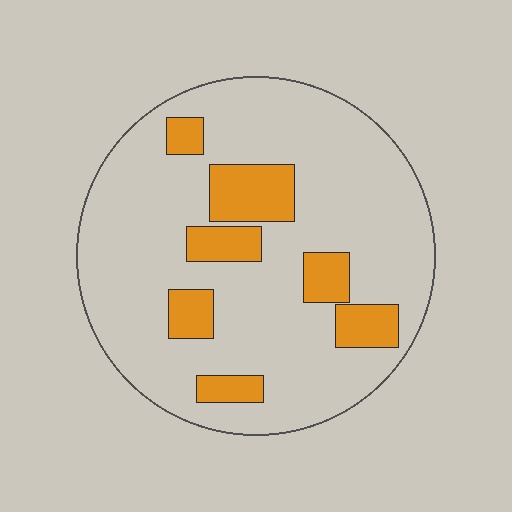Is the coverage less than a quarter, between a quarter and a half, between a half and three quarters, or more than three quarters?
Less than a quarter.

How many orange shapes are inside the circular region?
7.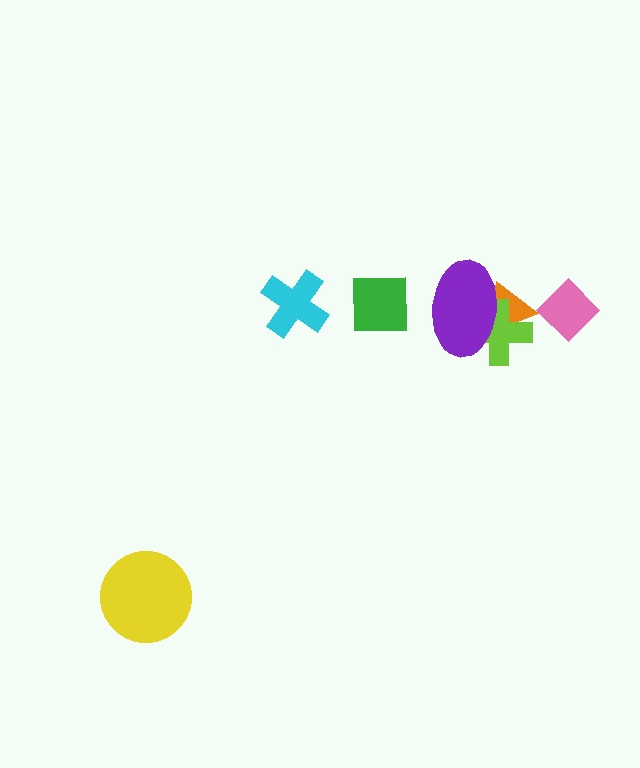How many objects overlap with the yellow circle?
0 objects overlap with the yellow circle.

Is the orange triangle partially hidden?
Yes, it is partially covered by another shape.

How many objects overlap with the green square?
0 objects overlap with the green square.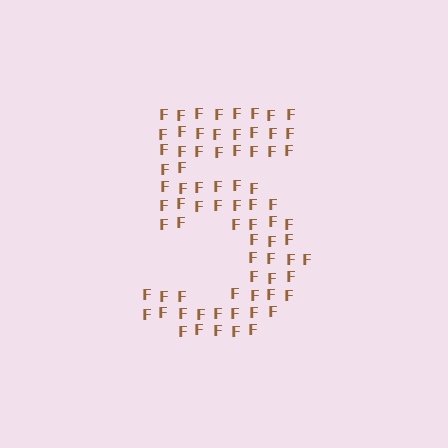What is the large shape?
The large shape is the digit 5.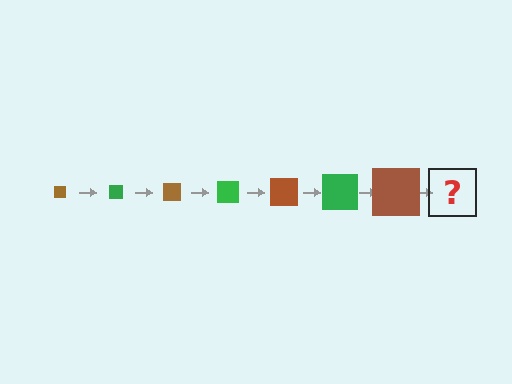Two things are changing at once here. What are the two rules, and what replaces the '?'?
The two rules are that the square grows larger each step and the color cycles through brown and green. The '?' should be a green square, larger than the previous one.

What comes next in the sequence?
The next element should be a green square, larger than the previous one.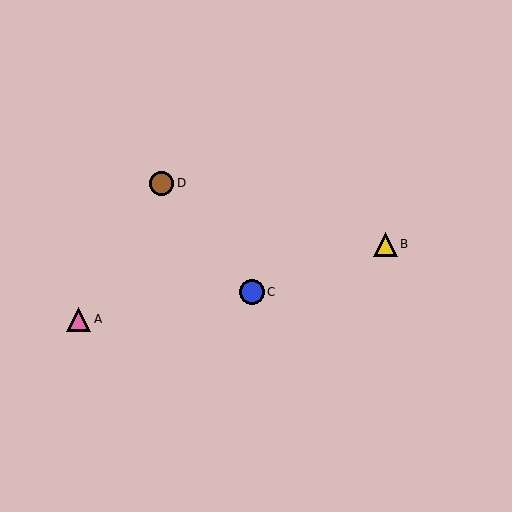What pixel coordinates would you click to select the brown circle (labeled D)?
Click at (161, 183) to select the brown circle D.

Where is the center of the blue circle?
The center of the blue circle is at (252, 292).